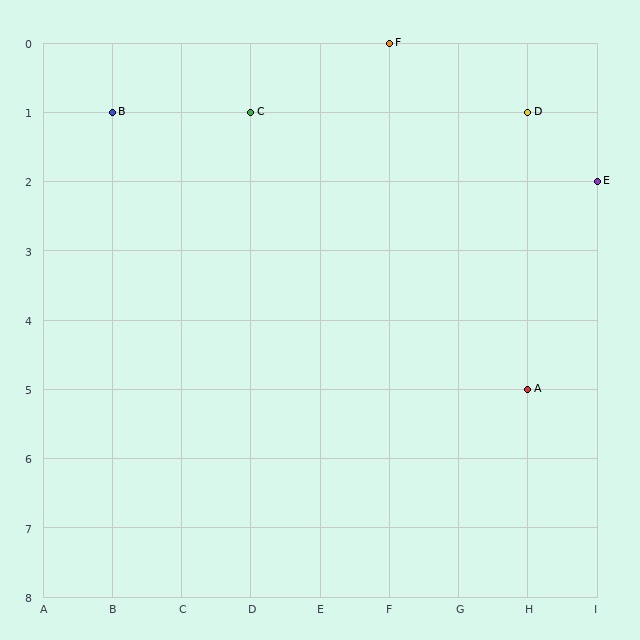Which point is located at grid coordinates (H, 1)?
Point D is at (H, 1).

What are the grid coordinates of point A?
Point A is at grid coordinates (H, 5).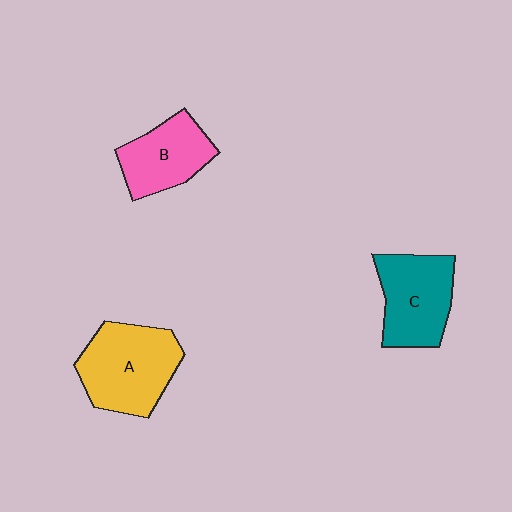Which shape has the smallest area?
Shape B (pink).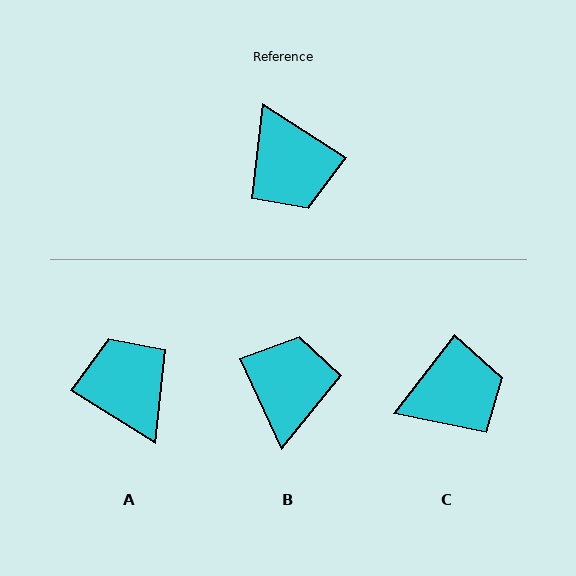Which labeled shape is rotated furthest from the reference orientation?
A, about 179 degrees away.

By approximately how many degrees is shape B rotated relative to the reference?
Approximately 148 degrees counter-clockwise.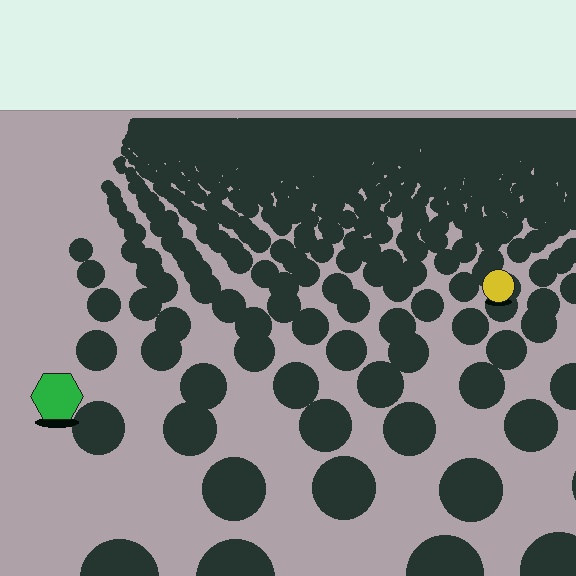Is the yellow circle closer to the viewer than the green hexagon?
No. The green hexagon is closer — you can tell from the texture gradient: the ground texture is coarser near it.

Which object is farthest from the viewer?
The yellow circle is farthest from the viewer. It appears smaller and the ground texture around it is denser.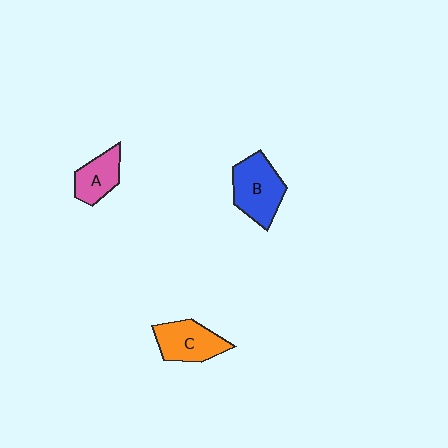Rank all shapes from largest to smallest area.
From largest to smallest: B (blue), C (orange), A (pink).